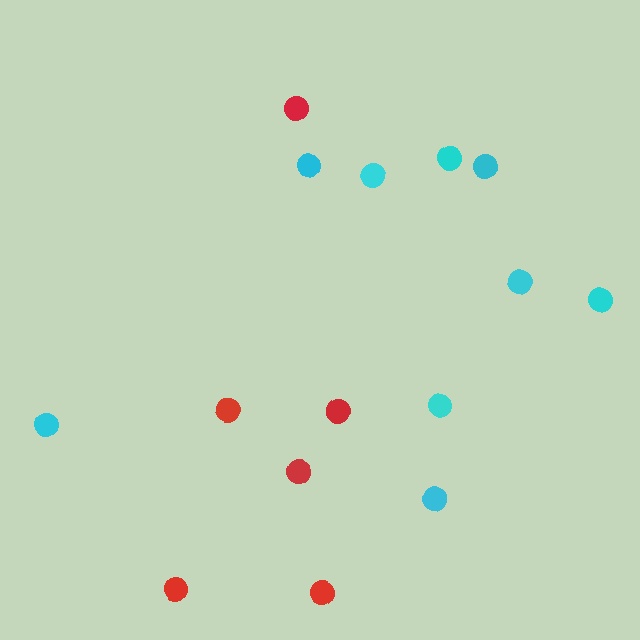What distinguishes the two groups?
There are 2 groups: one group of cyan circles (9) and one group of red circles (6).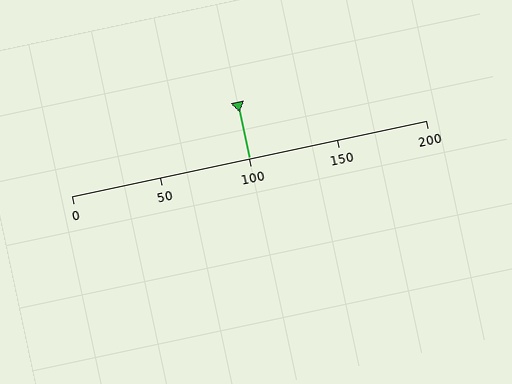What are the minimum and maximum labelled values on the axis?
The axis runs from 0 to 200.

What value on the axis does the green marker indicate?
The marker indicates approximately 100.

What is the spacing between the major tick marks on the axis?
The major ticks are spaced 50 apart.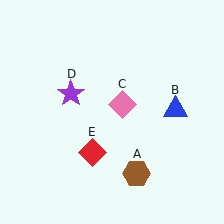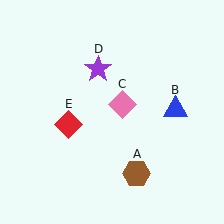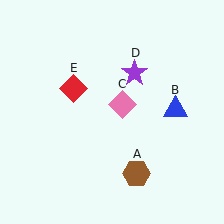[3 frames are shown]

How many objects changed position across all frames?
2 objects changed position: purple star (object D), red diamond (object E).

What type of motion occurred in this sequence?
The purple star (object D), red diamond (object E) rotated clockwise around the center of the scene.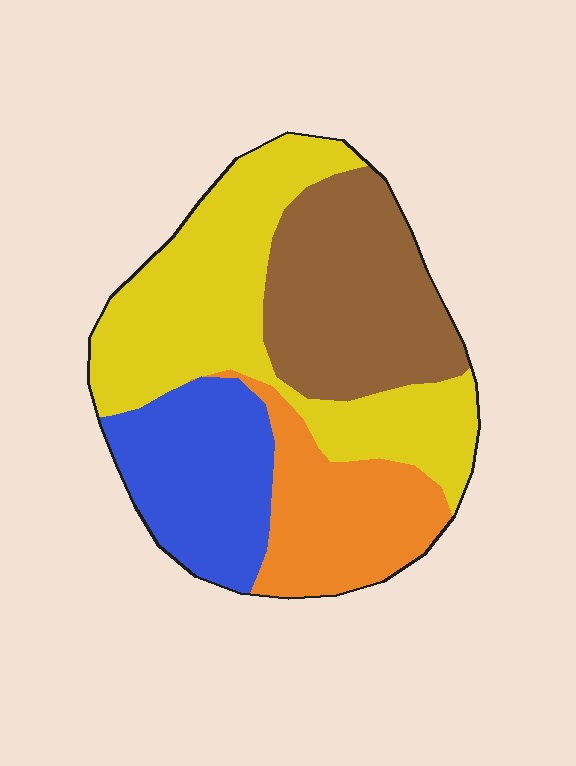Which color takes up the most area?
Yellow, at roughly 35%.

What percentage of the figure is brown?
Brown takes up about one quarter (1/4) of the figure.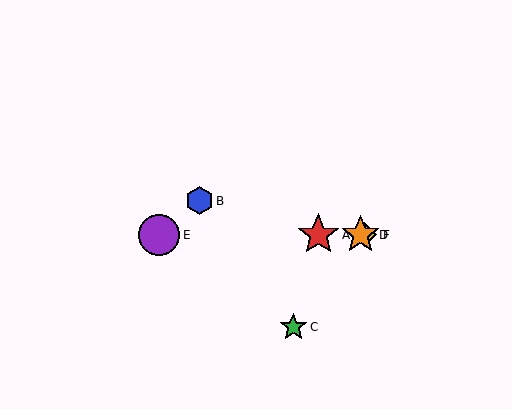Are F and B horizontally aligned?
No, F is at y≈235 and B is at y≈201.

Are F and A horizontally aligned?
Yes, both are at y≈235.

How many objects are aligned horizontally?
4 objects (A, D, E, F) are aligned horizontally.